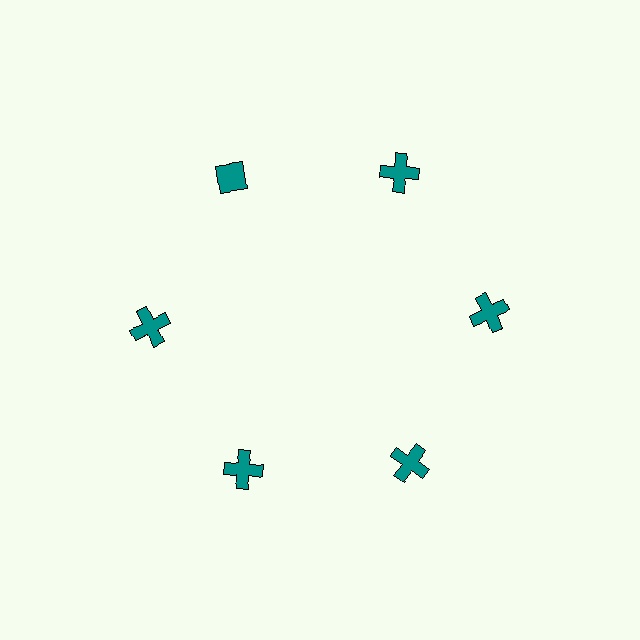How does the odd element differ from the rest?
It has a different shape: diamond instead of cross.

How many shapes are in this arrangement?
There are 6 shapes arranged in a ring pattern.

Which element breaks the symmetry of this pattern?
The teal diamond at roughly the 11 o'clock position breaks the symmetry. All other shapes are teal crosses.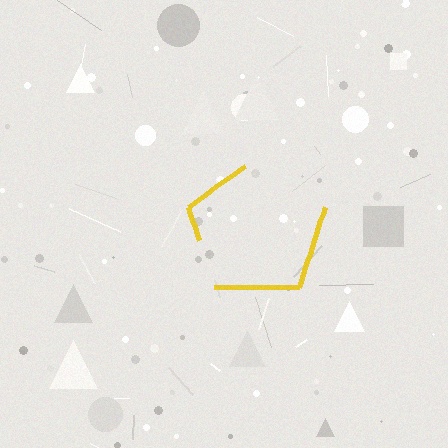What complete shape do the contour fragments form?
The contour fragments form a pentagon.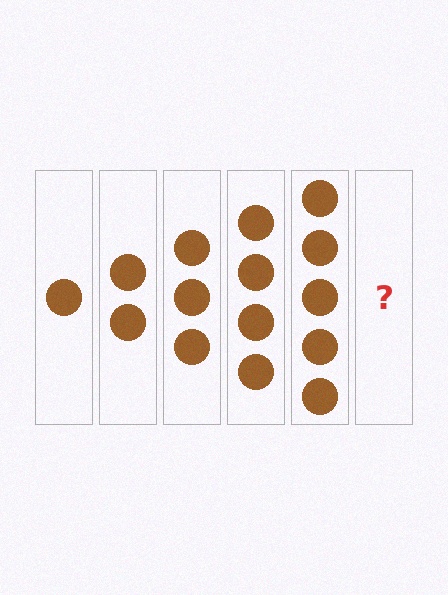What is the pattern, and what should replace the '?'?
The pattern is that each step adds one more circle. The '?' should be 6 circles.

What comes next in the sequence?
The next element should be 6 circles.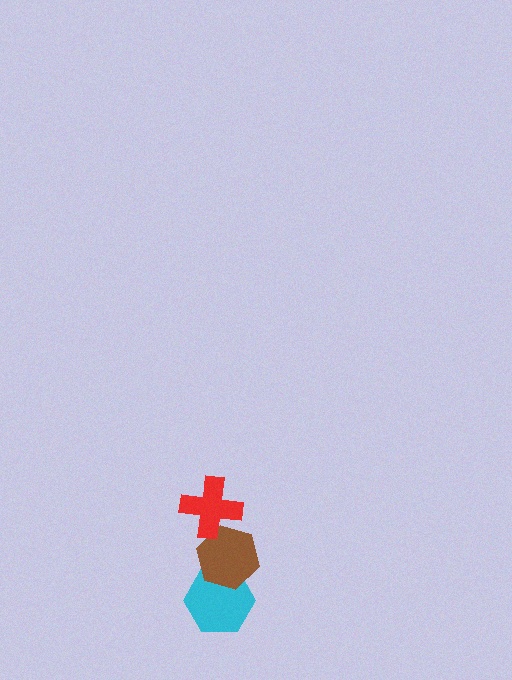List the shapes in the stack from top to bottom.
From top to bottom: the red cross, the brown hexagon, the cyan hexagon.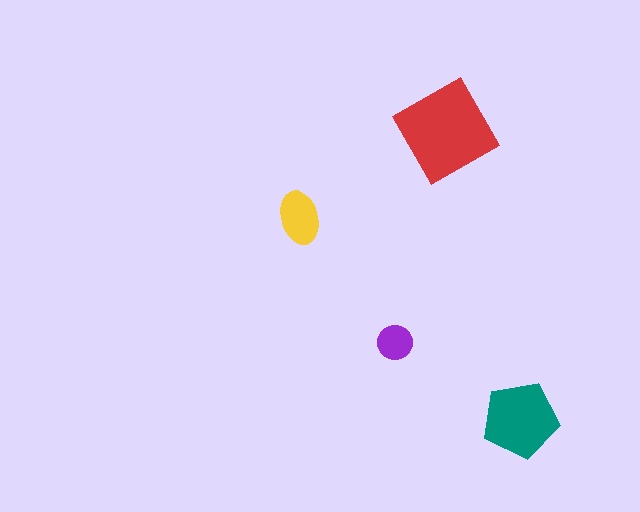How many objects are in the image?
There are 4 objects in the image.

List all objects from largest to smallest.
The red square, the teal pentagon, the yellow ellipse, the purple circle.